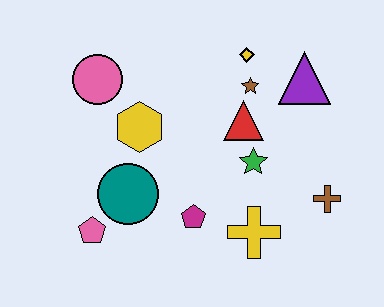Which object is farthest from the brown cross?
The pink circle is farthest from the brown cross.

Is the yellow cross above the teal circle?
No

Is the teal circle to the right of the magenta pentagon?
No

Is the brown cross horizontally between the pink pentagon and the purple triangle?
No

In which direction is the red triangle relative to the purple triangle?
The red triangle is to the left of the purple triangle.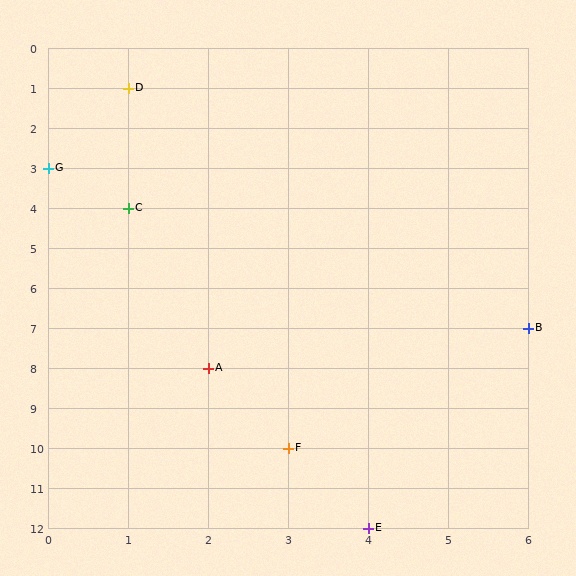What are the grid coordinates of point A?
Point A is at grid coordinates (2, 8).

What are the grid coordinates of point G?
Point G is at grid coordinates (0, 3).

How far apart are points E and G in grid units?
Points E and G are 4 columns and 9 rows apart (about 9.8 grid units diagonally).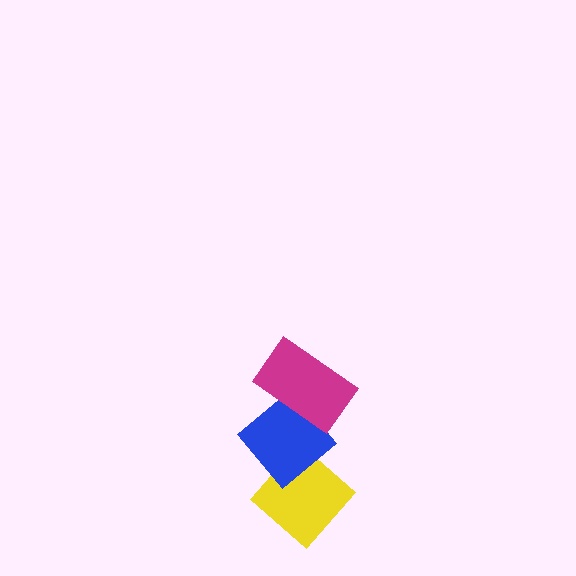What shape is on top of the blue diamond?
The magenta rectangle is on top of the blue diamond.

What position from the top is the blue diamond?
The blue diamond is 2nd from the top.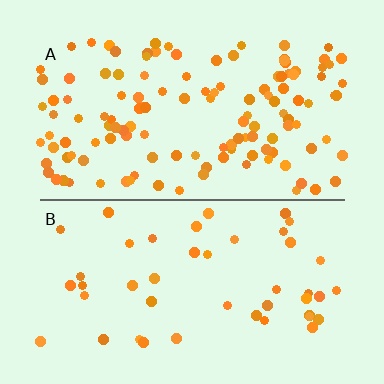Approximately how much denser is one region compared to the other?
Approximately 2.9× — region A over region B.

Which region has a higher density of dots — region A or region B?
A (the top).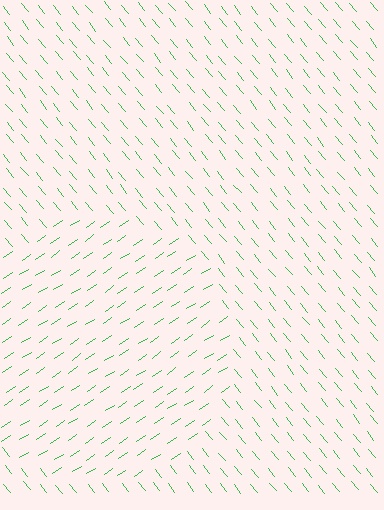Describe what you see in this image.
The image is filled with small green line segments. A circle region in the image has lines oriented differently from the surrounding lines, creating a visible texture boundary.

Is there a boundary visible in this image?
Yes, there is a texture boundary formed by a change in line orientation.